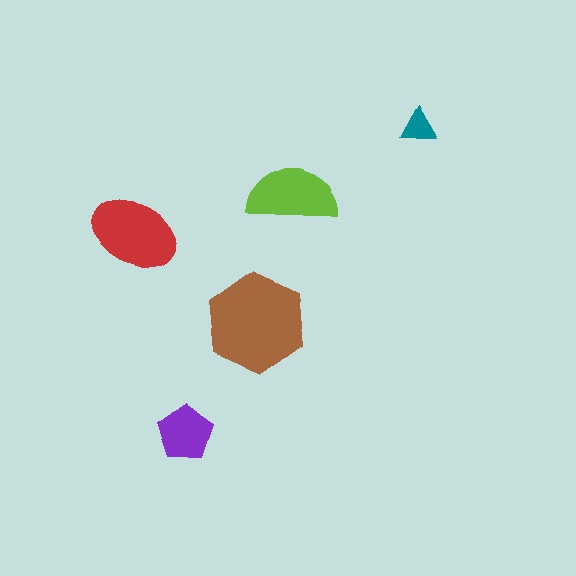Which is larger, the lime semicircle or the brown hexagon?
The brown hexagon.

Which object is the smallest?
The teal triangle.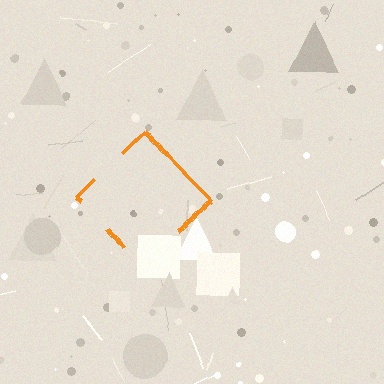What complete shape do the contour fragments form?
The contour fragments form a diamond.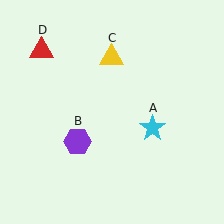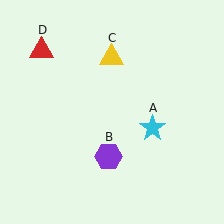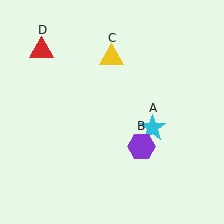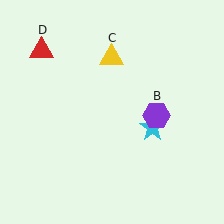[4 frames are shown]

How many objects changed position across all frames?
1 object changed position: purple hexagon (object B).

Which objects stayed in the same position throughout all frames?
Cyan star (object A) and yellow triangle (object C) and red triangle (object D) remained stationary.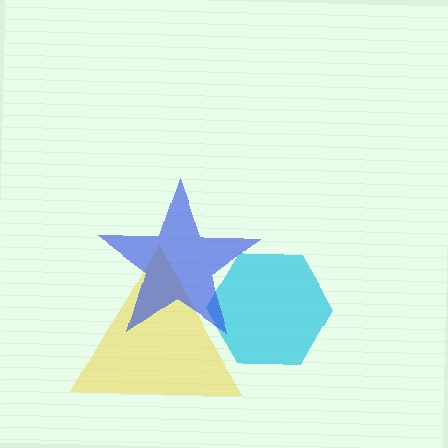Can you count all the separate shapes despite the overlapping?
Yes, there are 3 separate shapes.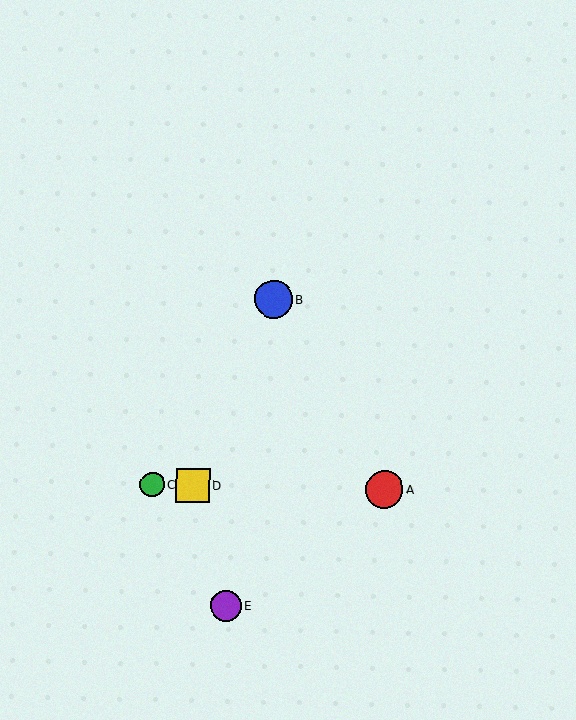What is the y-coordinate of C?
Object C is at y≈485.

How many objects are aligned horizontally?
3 objects (A, C, D) are aligned horizontally.